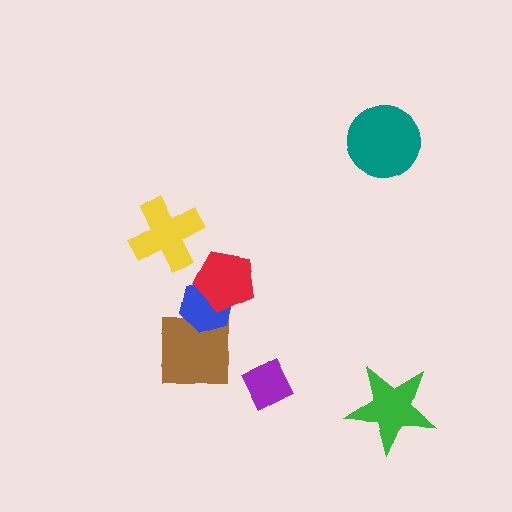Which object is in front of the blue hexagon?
The red pentagon is in front of the blue hexagon.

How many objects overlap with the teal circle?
0 objects overlap with the teal circle.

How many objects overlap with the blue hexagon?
2 objects overlap with the blue hexagon.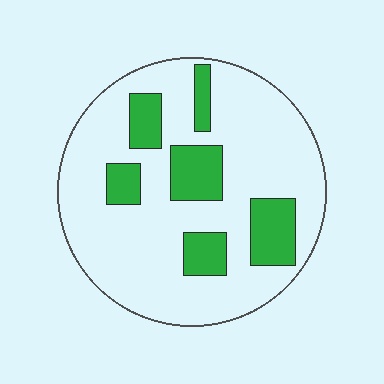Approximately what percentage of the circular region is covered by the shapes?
Approximately 20%.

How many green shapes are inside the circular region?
6.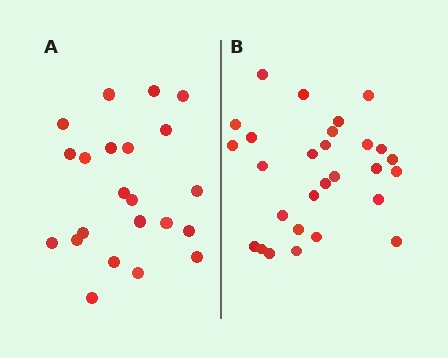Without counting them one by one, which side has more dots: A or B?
Region B (the right region) has more dots.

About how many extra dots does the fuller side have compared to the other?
Region B has about 6 more dots than region A.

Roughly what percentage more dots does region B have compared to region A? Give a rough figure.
About 25% more.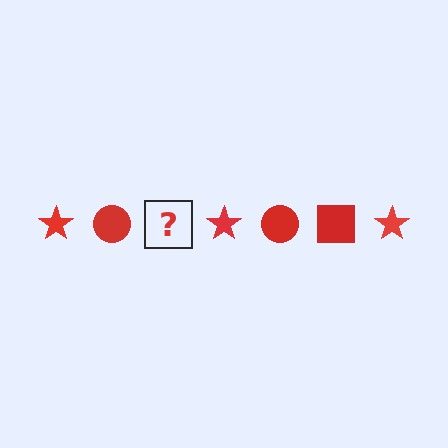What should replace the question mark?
The question mark should be replaced with a red square.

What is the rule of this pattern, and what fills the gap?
The rule is that the pattern cycles through star, circle, square shapes in red. The gap should be filled with a red square.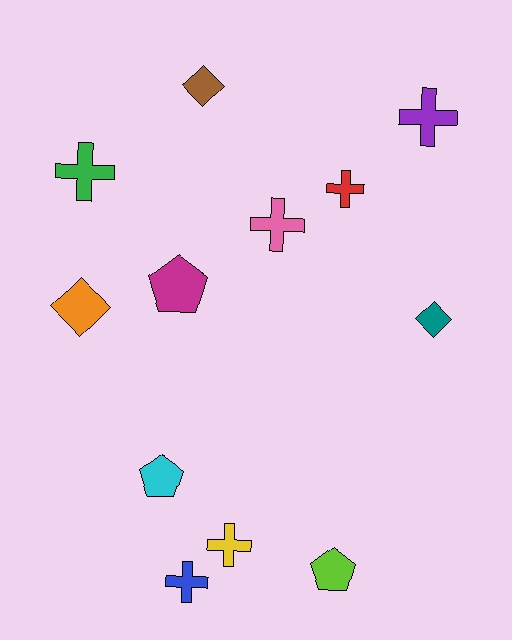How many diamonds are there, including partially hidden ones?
There are 3 diamonds.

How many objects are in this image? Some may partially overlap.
There are 12 objects.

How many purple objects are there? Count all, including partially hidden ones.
There is 1 purple object.